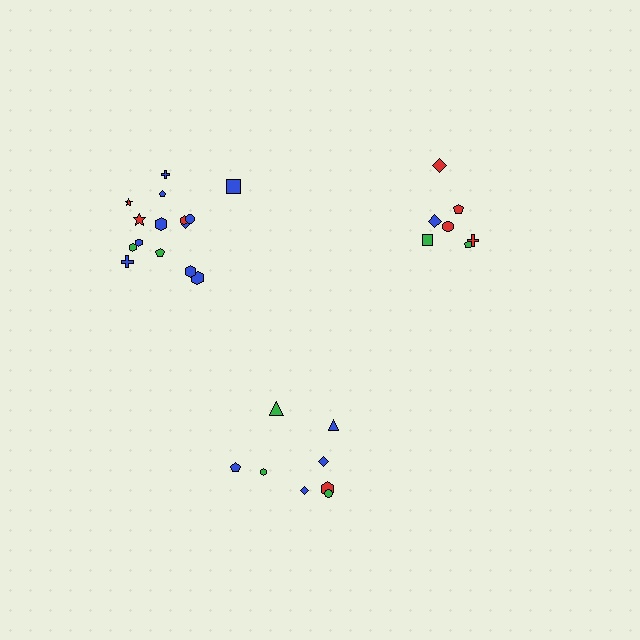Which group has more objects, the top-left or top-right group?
The top-left group.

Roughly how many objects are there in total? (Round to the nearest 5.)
Roughly 30 objects in total.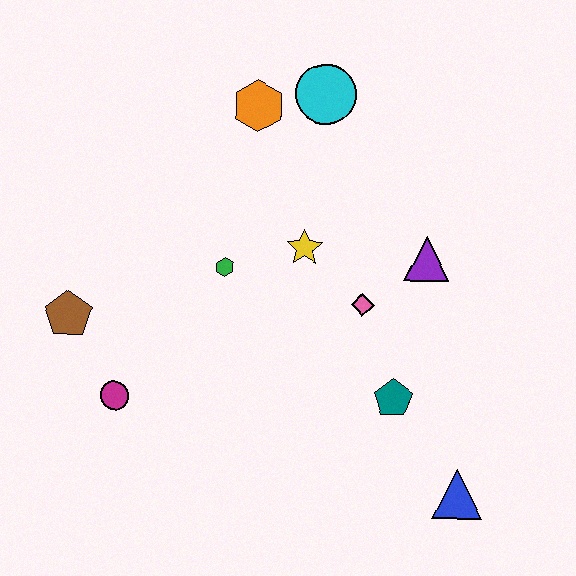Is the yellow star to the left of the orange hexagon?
No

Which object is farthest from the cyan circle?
The blue triangle is farthest from the cyan circle.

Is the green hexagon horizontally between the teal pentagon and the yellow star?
No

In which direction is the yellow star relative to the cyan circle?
The yellow star is below the cyan circle.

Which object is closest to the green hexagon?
The yellow star is closest to the green hexagon.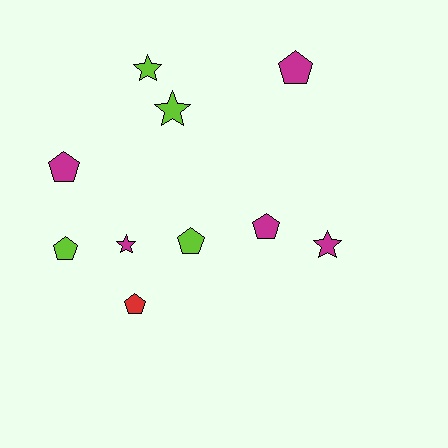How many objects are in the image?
There are 10 objects.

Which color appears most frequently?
Magenta, with 5 objects.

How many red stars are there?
There are no red stars.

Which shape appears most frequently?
Pentagon, with 6 objects.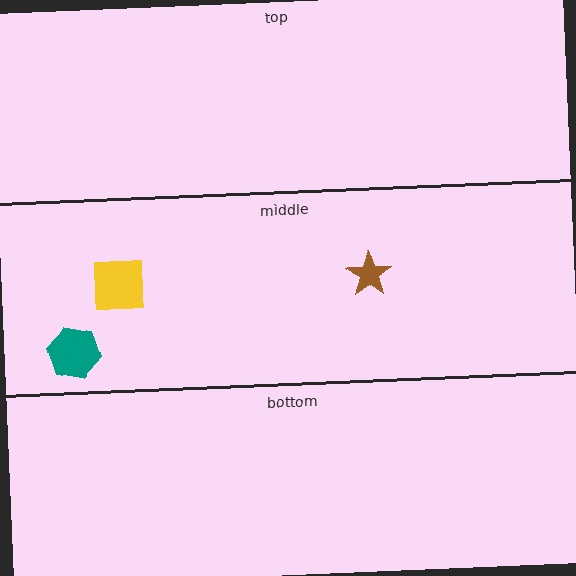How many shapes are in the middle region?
3.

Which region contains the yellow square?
The middle region.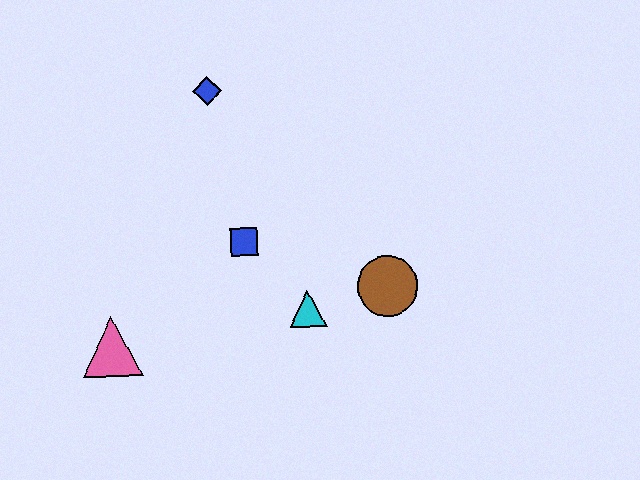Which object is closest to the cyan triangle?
The brown circle is closest to the cyan triangle.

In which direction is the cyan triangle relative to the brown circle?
The cyan triangle is to the left of the brown circle.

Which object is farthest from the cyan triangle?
The blue diamond is farthest from the cyan triangle.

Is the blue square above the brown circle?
Yes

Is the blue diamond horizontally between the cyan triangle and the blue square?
No